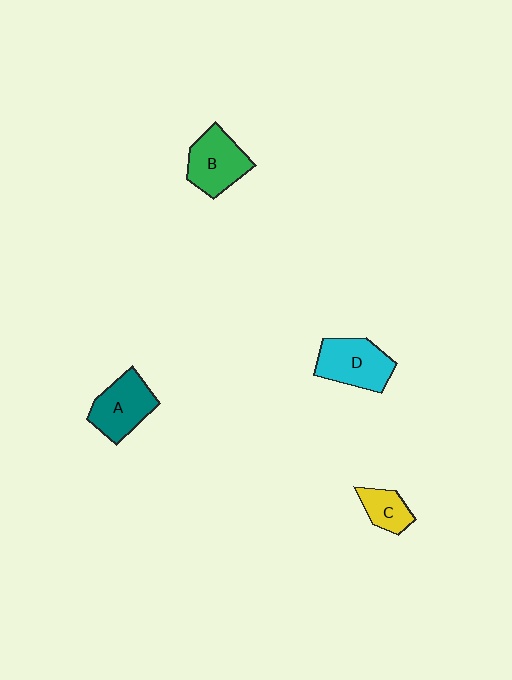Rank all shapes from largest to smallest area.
From largest to smallest: D (cyan), B (green), A (teal), C (yellow).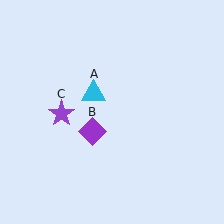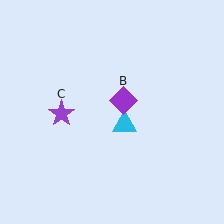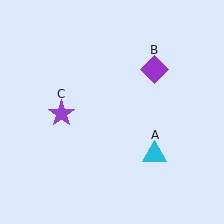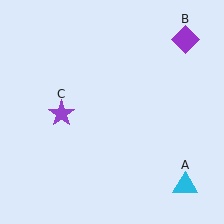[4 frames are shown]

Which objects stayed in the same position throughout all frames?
Purple star (object C) remained stationary.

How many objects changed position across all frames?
2 objects changed position: cyan triangle (object A), purple diamond (object B).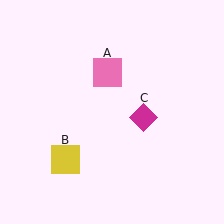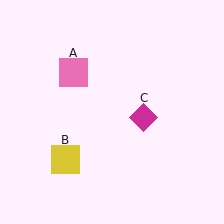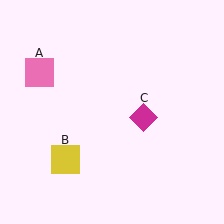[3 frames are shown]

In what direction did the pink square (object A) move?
The pink square (object A) moved left.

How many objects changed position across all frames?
1 object changed position: pink square (object A).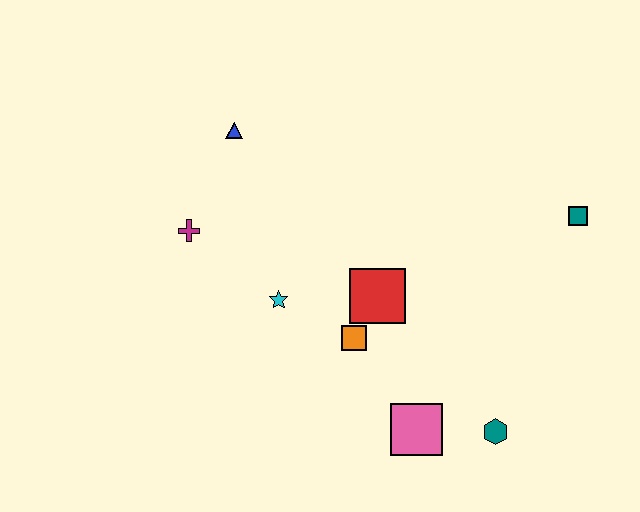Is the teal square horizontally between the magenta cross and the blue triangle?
No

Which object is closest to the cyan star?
The orange square is closest to the cyan star.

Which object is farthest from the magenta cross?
The teal square is farthest from the magenta cross.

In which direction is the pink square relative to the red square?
The pink square is below the red square.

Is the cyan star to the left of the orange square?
Yes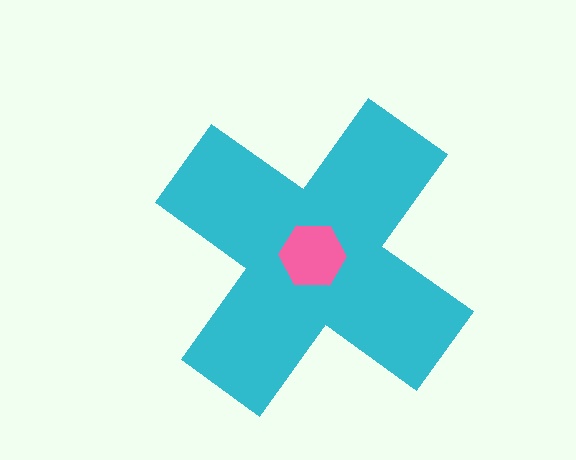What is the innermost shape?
The pink hexagon.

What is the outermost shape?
The cyan cross.